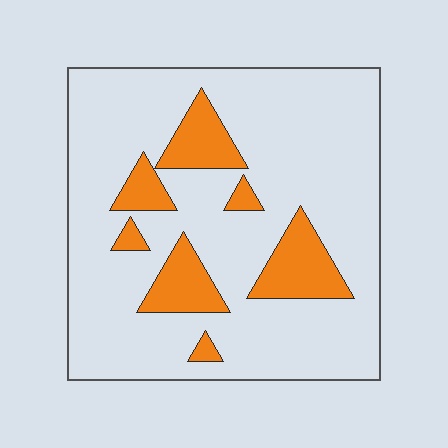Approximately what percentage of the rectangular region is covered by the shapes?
Approximately 20%.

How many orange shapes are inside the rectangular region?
7.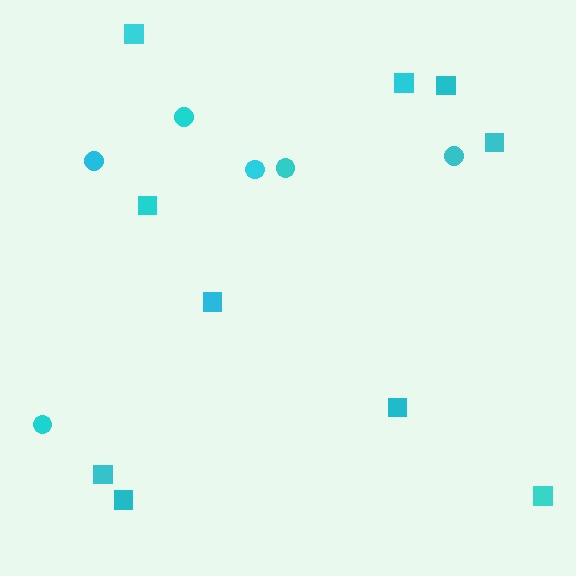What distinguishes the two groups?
There are 2 groups: one group of circles (6) and one group of squares (10).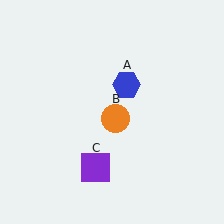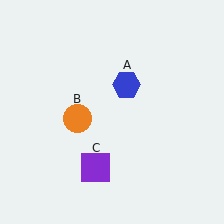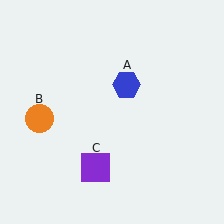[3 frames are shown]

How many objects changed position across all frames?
1 object changed position: orange circle (object B).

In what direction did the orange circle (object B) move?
The orange circle (object B) moved left.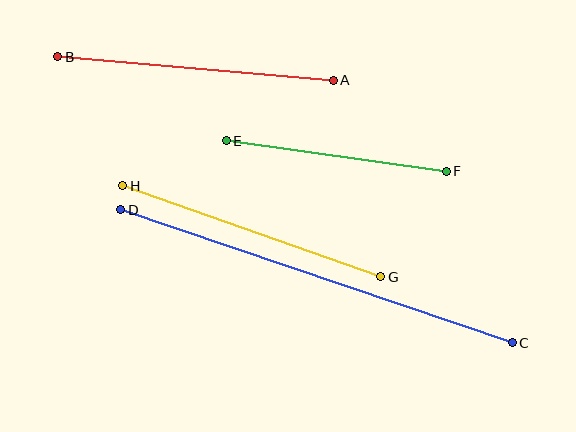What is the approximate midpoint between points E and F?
The midpoint is at approximately (336, 156) pixels.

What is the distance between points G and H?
The distance is approximately 273 pixels.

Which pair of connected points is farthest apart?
Points C and D are farthest apart.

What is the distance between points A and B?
The distance is approximately 277 pixels.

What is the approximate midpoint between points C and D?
The midpoint is at approximately (317, 276) pixels.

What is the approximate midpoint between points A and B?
The midpoint is at approximately (196, 68) pixels.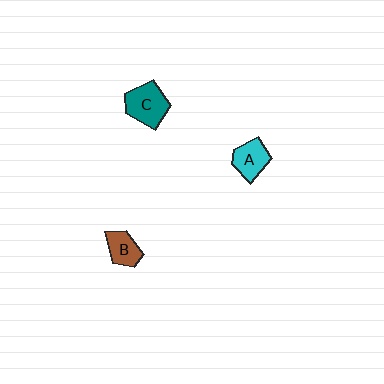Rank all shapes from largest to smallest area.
From largest to smallest: C (teal), A (cyan), B (brown).